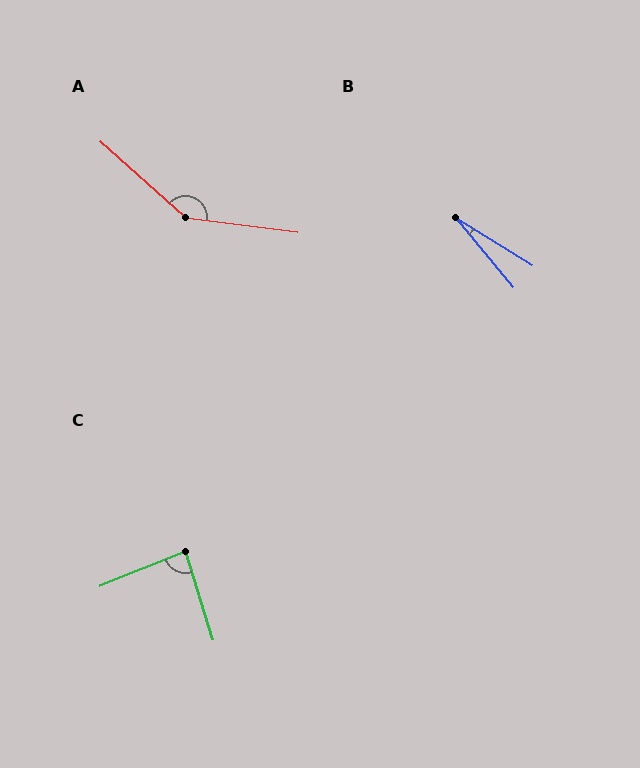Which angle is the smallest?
B, at approximately 18 degrees.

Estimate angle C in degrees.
Approximately 85 degrees.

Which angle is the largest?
A, at approximately 145 degrees.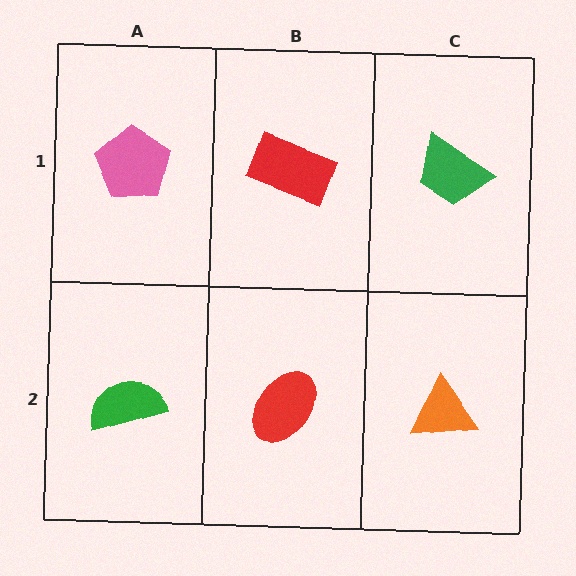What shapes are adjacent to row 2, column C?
A green trapezoid (row 1, column C), a red ellipse (row 2, column B).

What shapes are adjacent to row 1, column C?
An orange triangle (row 2, column C), a red rectangle (row 1, column B).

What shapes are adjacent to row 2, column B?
A red rectangle (row 1, column B), a green semicircle (row 2, column A), an orange triangle (row 2, column C).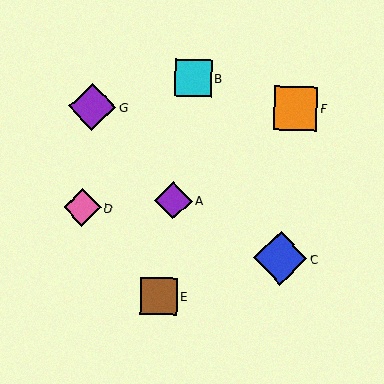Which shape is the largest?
The blue diamond (labeled C) is the largest.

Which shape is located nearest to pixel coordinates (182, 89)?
The cyan square (labeled B) at (193, 78) is nearest to that location.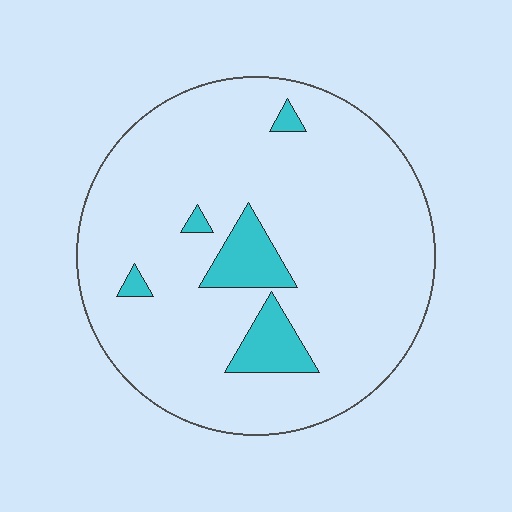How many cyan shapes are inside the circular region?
5.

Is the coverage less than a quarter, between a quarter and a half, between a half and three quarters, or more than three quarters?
Less than a quarter.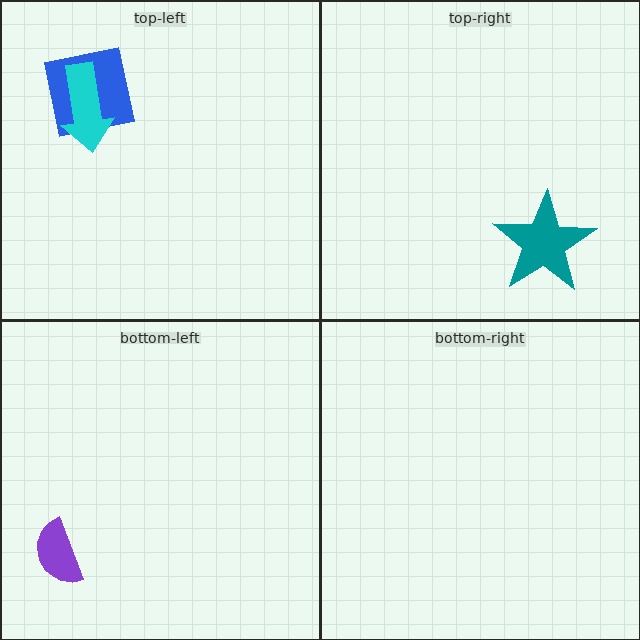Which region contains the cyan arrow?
The top-left region.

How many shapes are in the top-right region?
1.